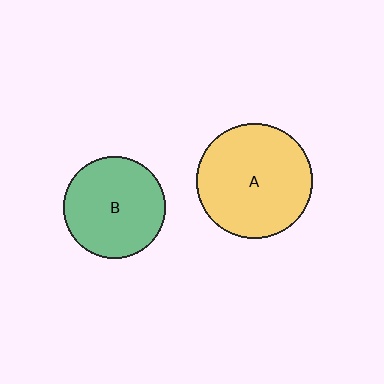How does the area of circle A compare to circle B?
Approximately 1.3 times.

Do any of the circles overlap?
No, none of the circles overlap.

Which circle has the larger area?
Circle A (yellow).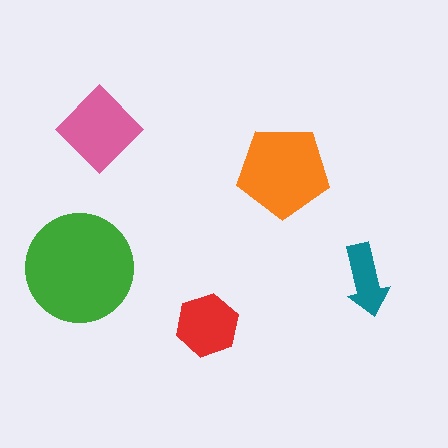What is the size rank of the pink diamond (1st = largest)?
3rd.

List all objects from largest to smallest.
The green circle, the orange pentagon, the pink diamond, the red hexagon, the teal arrow.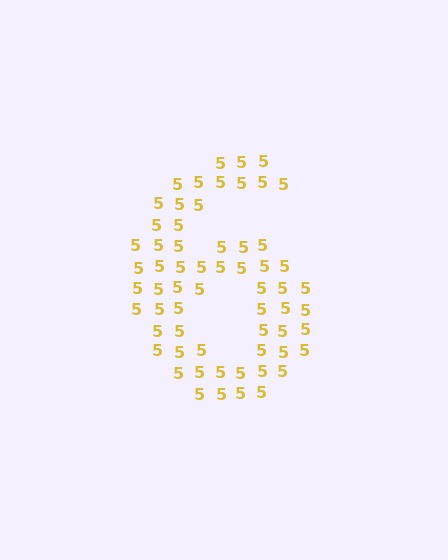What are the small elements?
The small elements are digit 5's.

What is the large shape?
The large shape is the digit 6.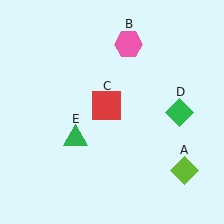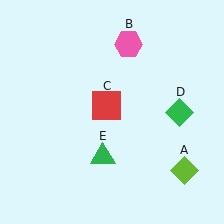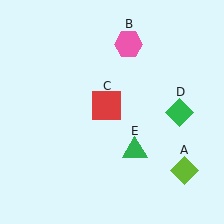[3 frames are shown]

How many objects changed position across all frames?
1 object changed position: green triangle (object E).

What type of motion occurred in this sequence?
The green triangle (object E) rotated counterclockwise around the center of the scene.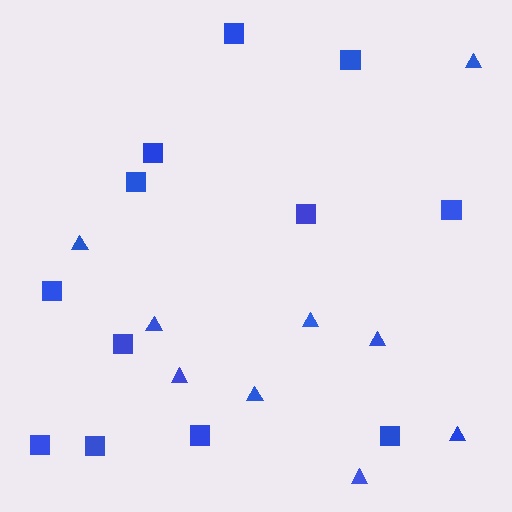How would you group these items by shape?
There are 2 groups: one group of squares (12) and one group of triangles (9).